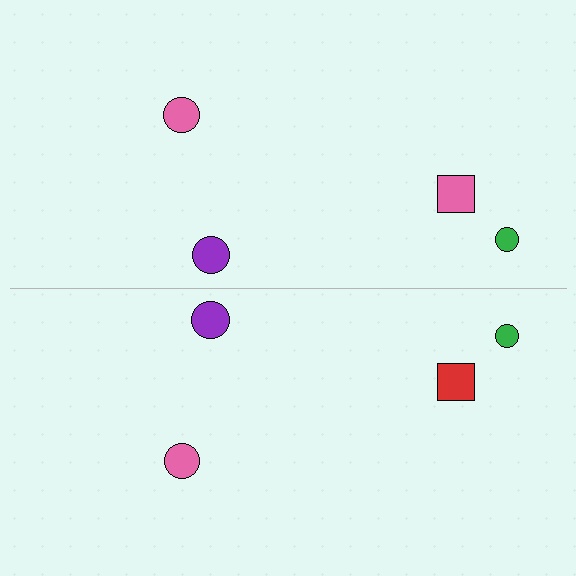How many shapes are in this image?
There are 8 shapes in this image.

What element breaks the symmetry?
The red square on the bottom side breaks the symmetry — its mirror counterpart is pink.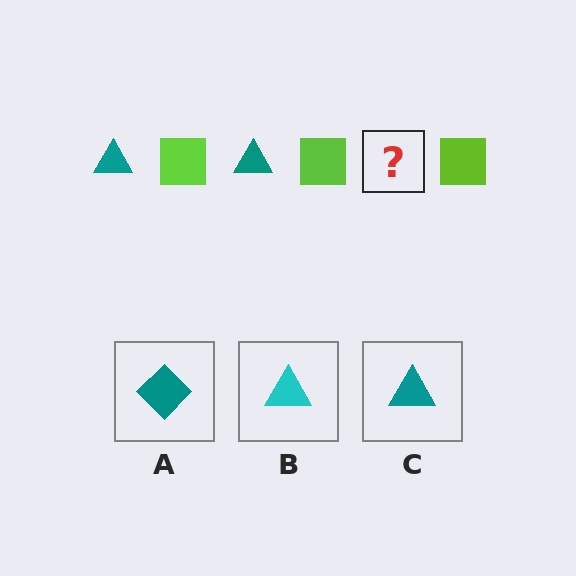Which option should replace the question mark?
Option C.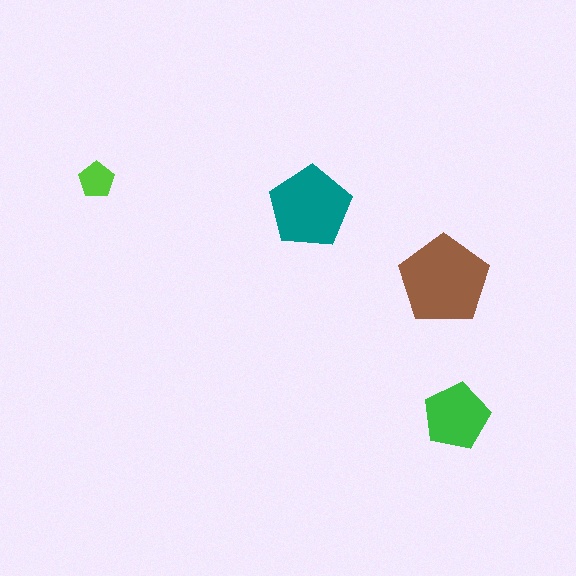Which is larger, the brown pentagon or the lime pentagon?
The brown one.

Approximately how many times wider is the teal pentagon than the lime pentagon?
About 2 times wider.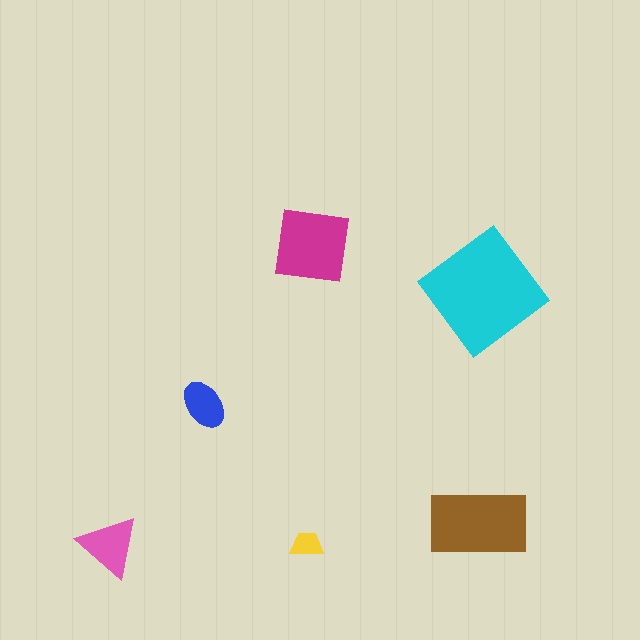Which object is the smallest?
The yellow trapezoid.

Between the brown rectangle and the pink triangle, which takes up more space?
The brown rectangle.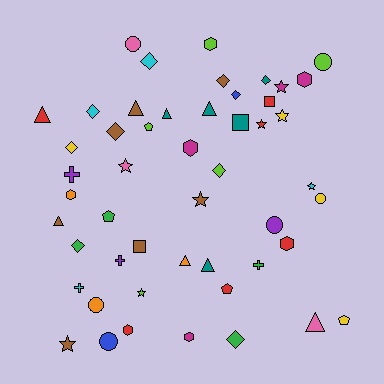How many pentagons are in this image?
There are 4 pentagons.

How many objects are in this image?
There are 50 objects.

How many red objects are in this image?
There are 6 red objects.